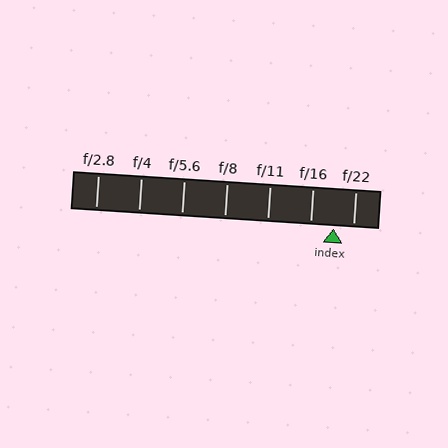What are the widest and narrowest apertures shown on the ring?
The widest aperture shown is f/2.8 and the narrowest is f/22.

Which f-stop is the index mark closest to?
The index mark is closest to f/22.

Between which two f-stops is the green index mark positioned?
The index mark is between f/16 and f/22.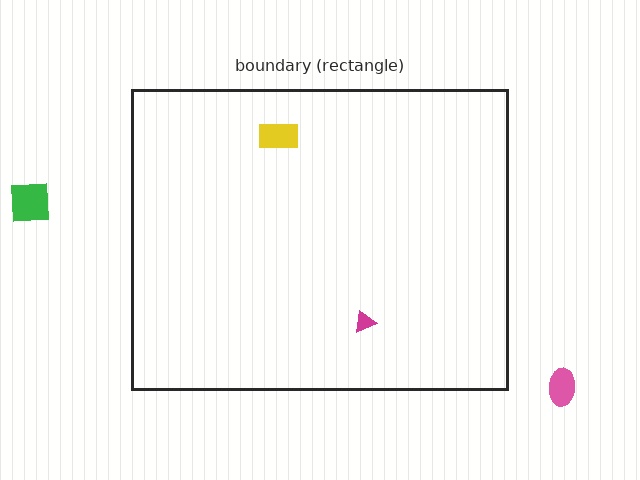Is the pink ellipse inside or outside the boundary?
Outside.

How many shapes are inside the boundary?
2 inside, 2 outside.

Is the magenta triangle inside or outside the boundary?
Inside.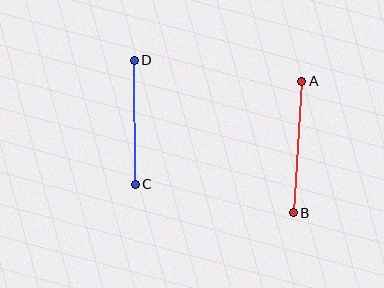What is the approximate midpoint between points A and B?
The midpoint is at approximately (297, 147) pixels.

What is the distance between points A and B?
The distance is approximately 132 pixels.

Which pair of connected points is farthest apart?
Points A and B are farthest apart.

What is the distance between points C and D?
The distance is approximately 124 pixels.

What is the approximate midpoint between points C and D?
The midpoint is at approximately (135, 122) pixels.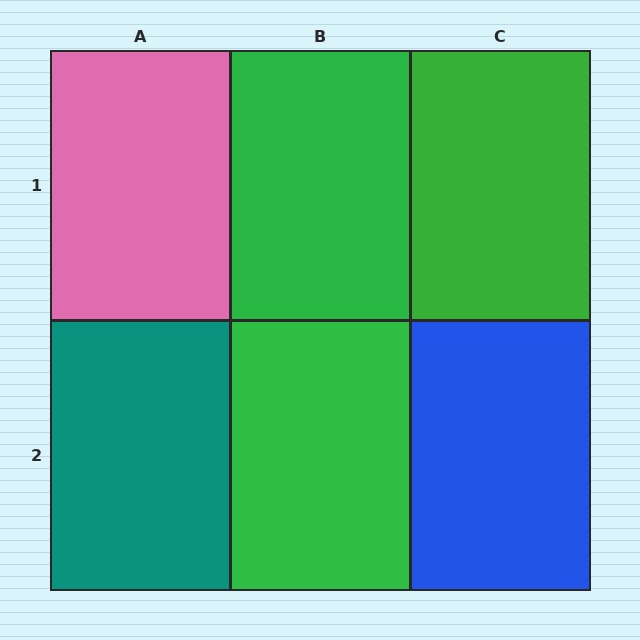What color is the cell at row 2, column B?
Green.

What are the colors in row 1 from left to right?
Pink, green, green.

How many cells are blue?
1 cell is blue.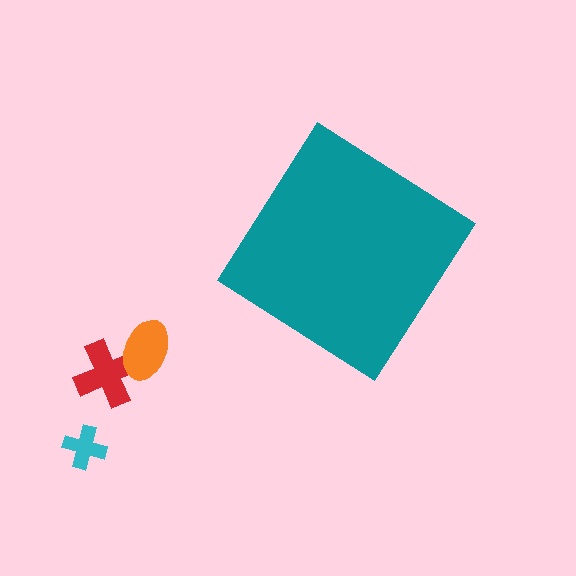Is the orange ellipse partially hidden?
No, the orange ellipse is fully visible.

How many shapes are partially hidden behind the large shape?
0 shapes are partially hidden.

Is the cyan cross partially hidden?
No, the cyan cross is fully visible.